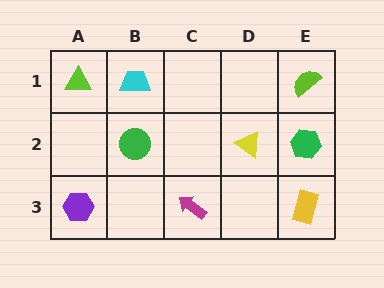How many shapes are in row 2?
3 shapes.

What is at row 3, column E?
A yellow rectangle.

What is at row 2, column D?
A yellow triangle.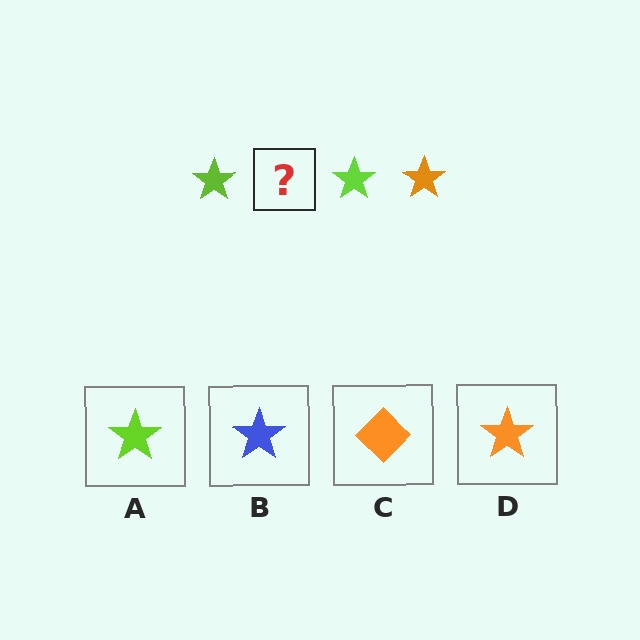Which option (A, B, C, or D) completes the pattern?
D.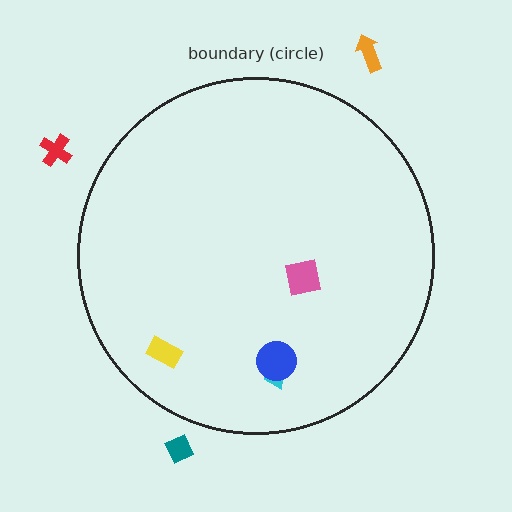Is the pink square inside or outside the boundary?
Inside.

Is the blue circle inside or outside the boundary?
Inside.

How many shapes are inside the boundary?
4 inside, 3 outside.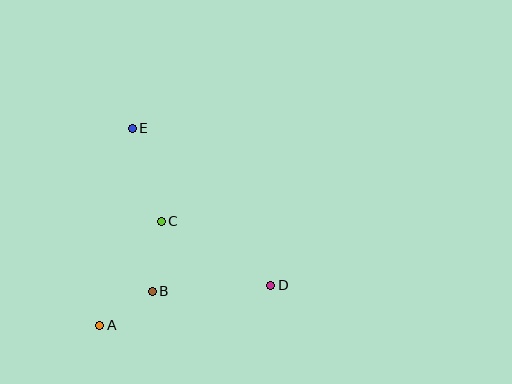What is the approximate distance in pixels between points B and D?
The distance between B and D is approximately 119 pixels.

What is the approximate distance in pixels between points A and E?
The distance between A and E is approximately 200 pixels.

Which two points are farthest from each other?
Points D and E are farthest from each other.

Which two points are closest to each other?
Points A and B are closest to each other.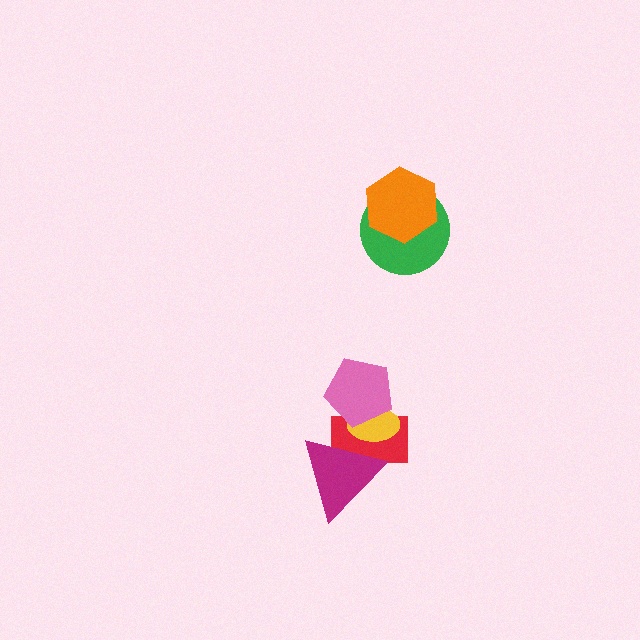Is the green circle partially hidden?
Yes, it is partially covered by another shape.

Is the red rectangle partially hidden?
Yes, it is partially covered by another shape.